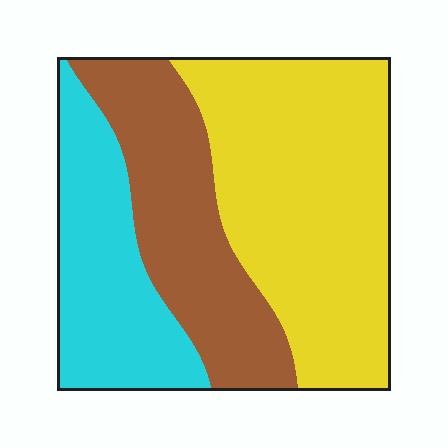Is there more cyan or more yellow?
Yellow.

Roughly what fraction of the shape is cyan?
Cyan covers 25% of the shape.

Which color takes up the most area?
Yellow, at roughly 45%.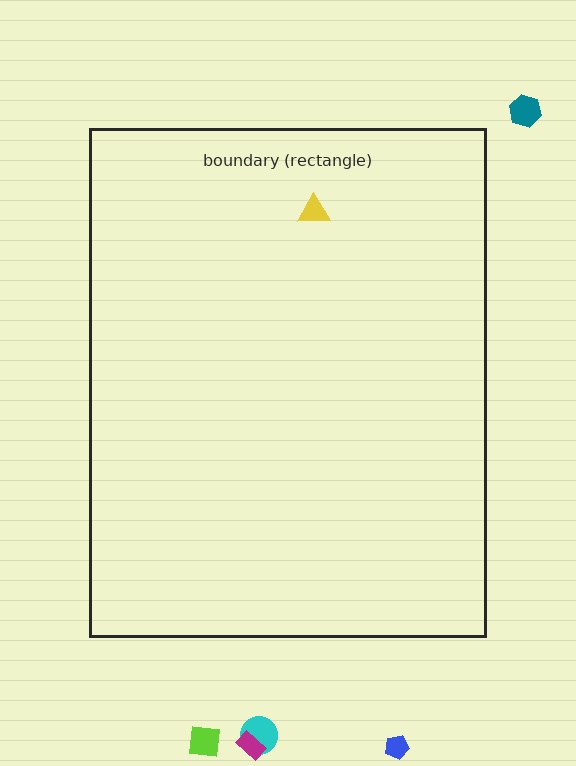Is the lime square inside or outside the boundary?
Outside.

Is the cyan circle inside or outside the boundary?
Outside.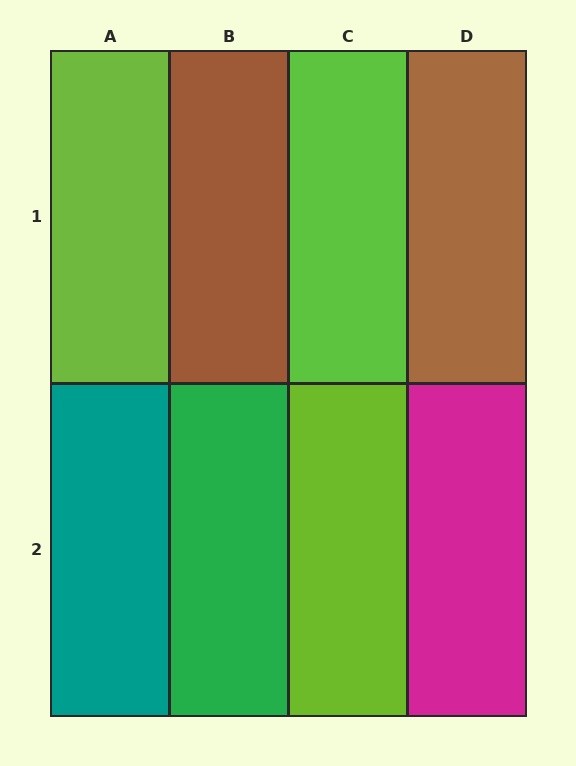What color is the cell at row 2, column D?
Magenta.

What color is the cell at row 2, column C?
Lime.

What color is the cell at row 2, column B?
Green.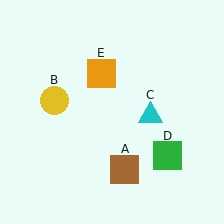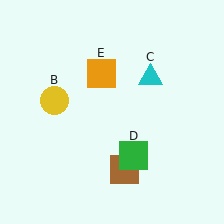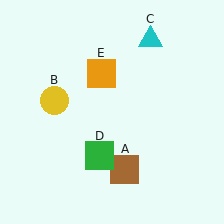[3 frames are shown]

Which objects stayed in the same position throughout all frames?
Brown square (object A) and yellow circle (object B) and orange square (object E) remained stationary.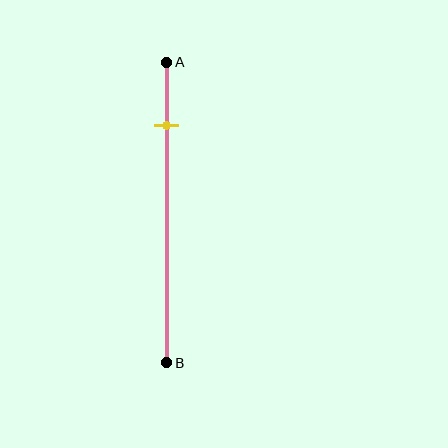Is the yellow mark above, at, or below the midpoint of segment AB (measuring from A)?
The yellow mark is above the midpoint of segment AB.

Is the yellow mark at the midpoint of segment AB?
No, the mark is at about 20% from A, not at the 50% midpoint.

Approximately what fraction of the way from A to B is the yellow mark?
The yellow mark is approximately 20% of the way from A to B.